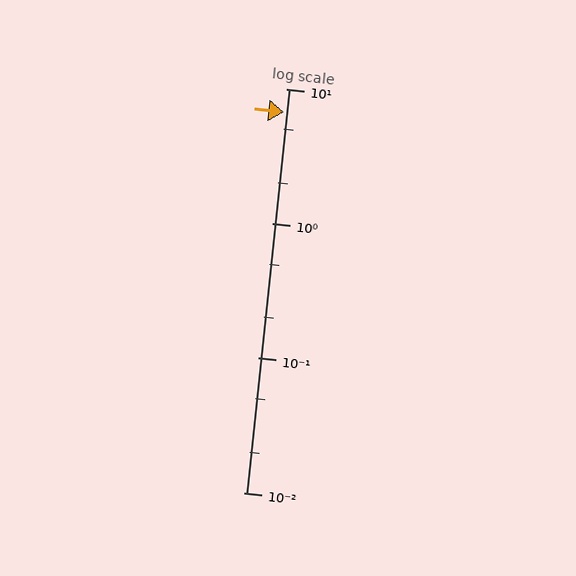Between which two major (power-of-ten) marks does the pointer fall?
The pointer is between 1 and 10.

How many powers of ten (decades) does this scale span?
The scale spans 3 decades, from 0.01 to 10.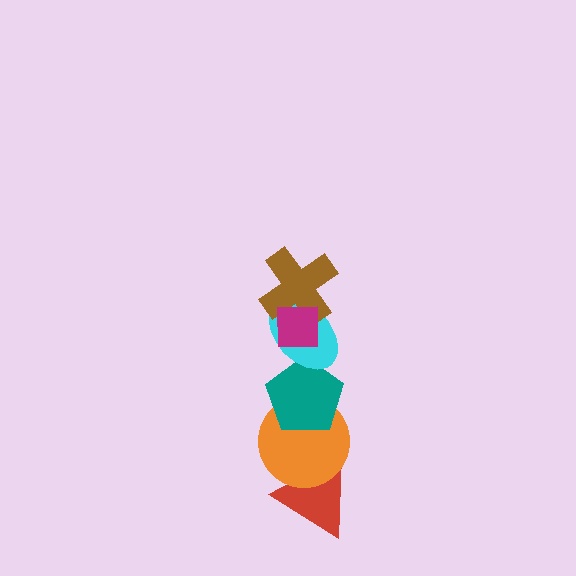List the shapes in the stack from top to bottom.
From top to bottom: the magenta square, the brown cross, the cyan ellipse, the teal pentagon, the orange circle, the red triangle.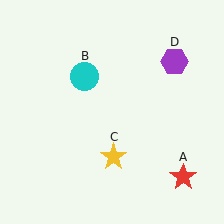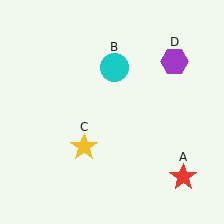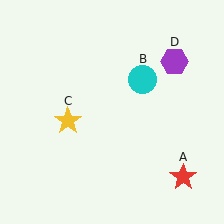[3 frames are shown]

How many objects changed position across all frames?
2 objects changed position: cyan circle (object B), yellow star (object C).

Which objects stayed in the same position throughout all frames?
Red star (object A) and purple hexagon (object D) remained stationary.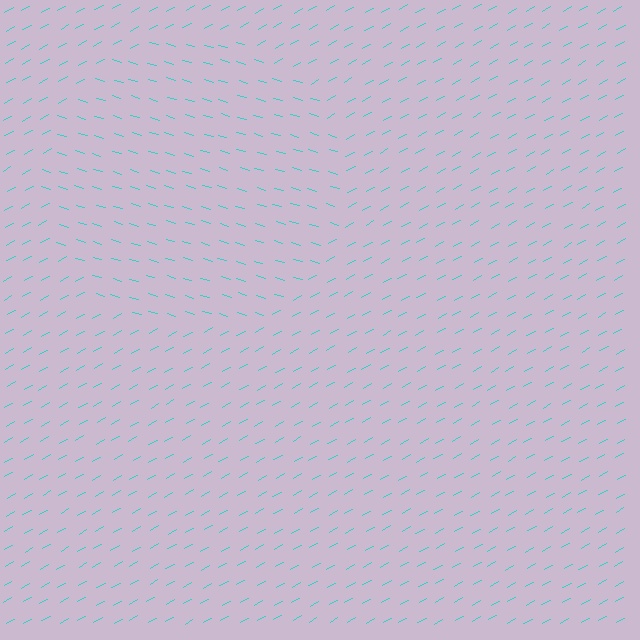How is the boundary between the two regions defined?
The boundary is defined purely by a change in line orientation (approximately 45 degrees difference). All lines are the same color and thickness.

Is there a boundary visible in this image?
Yes, there is a texture boundary formed by a change in line orientation.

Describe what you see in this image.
The image is filled with small cyan line segments. A circle region in the image has lines oriented differently from the surrounding lines, creating a visible texture boundary.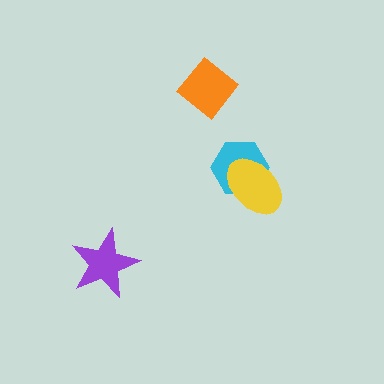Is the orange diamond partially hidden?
No, no other shape covers it.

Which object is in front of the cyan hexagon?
The yellow ellipse is in front of the cyan hexagon.